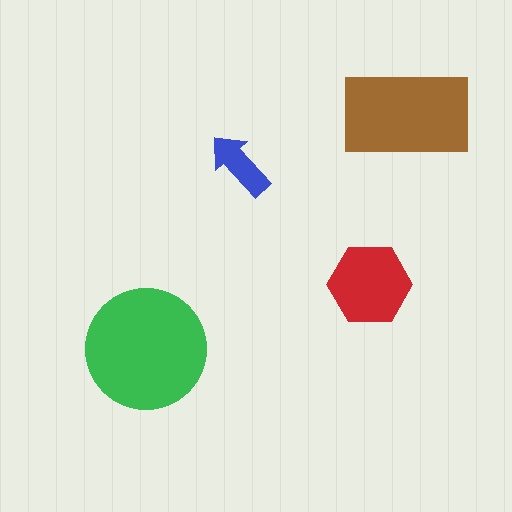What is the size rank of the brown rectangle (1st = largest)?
2nd.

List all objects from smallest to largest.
The blue arrow, the red hexagon, the brown rectangle, the green circle.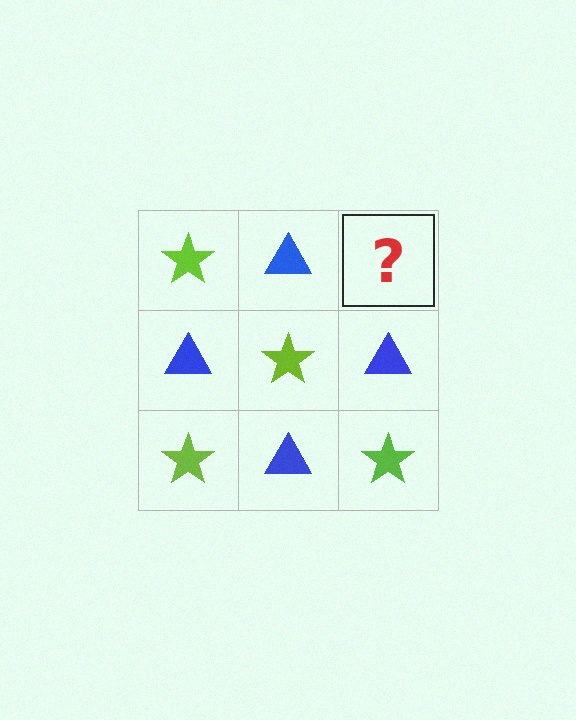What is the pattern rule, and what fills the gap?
The rule is that it alternates lime star and blue triangle in a checkerboard pattern. The gap should be filled with a lime star.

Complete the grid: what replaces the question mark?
The question mark should be replaced with a lime star.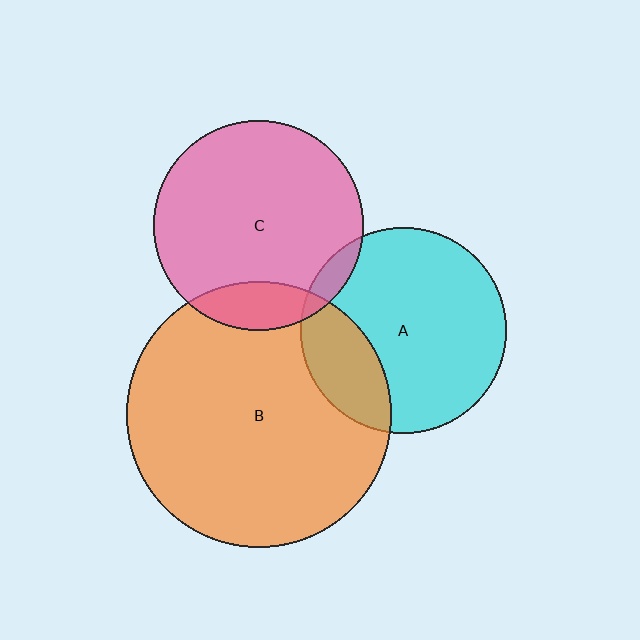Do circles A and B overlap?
Yes.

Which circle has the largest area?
Circle B (orange).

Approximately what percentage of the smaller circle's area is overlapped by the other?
Approximately 25%.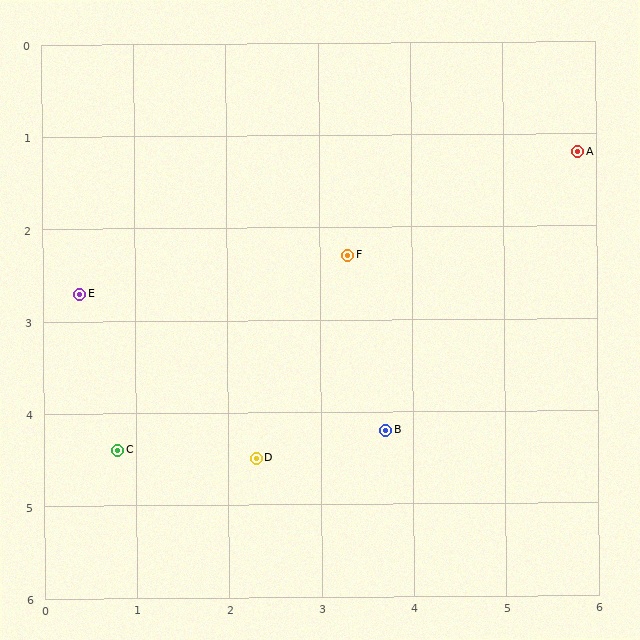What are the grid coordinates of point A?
Point A is at approximately (5.8, 1.2).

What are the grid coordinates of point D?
Point D is at approximately (2.3, 4.5).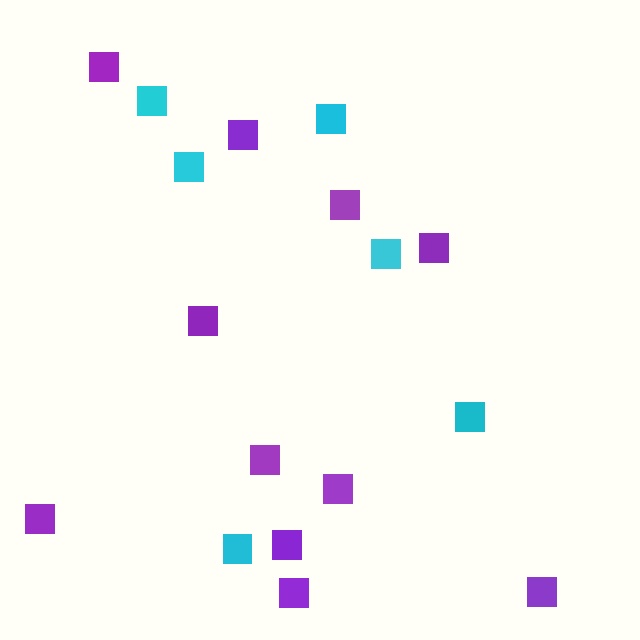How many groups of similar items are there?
There are 2 groups: one group of purple squares (11) and one group of cyan squares (6).